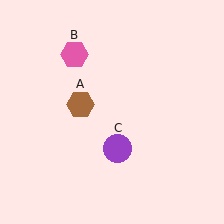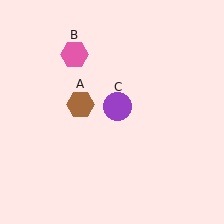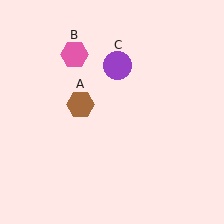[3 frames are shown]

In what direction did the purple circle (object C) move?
The purple circle (object C) moved up.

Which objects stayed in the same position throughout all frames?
Brown hexagon (object A) and pink hexagon (object B) remained stationary.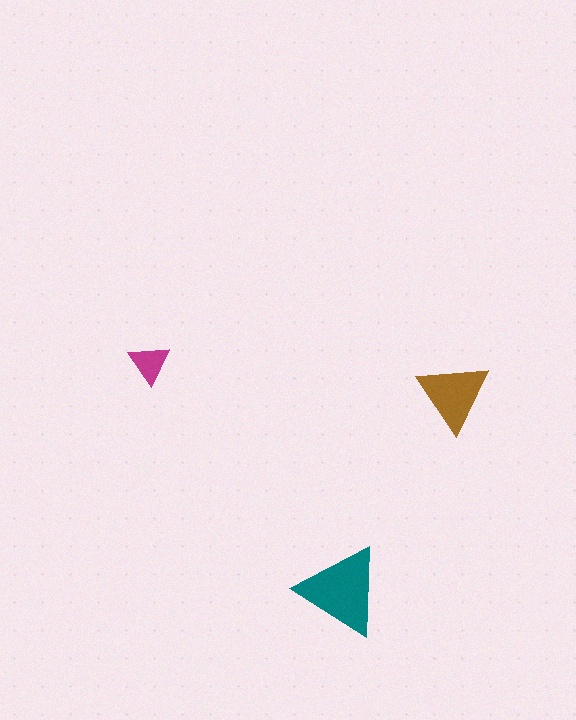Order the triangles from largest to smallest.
the teal one, the brown one, the magenta one.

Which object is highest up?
The magenta triangle is topmost.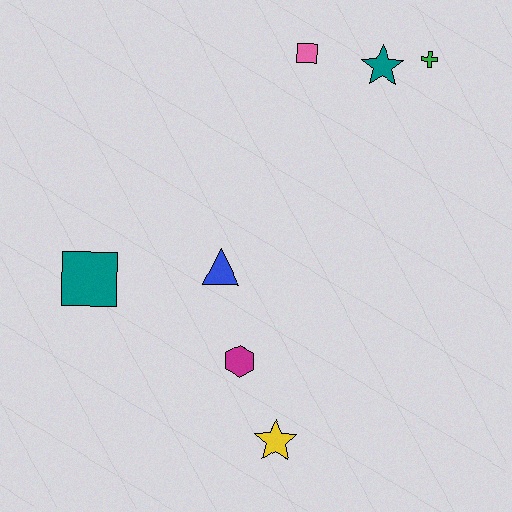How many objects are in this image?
There are 7 objects.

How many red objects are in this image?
There are no red objects.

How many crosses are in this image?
There is 1 cross.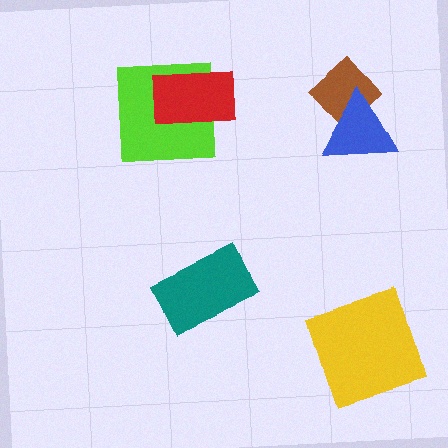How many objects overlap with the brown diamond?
1 object overlaps with the brown diamond.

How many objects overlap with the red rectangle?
1 object overlaps with the red rectangle.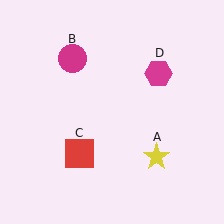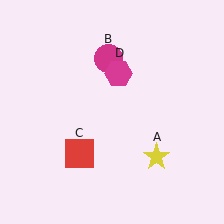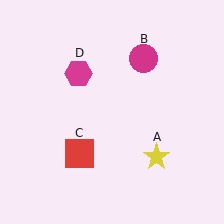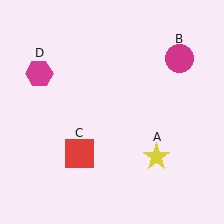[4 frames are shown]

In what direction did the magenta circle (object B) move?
The magenta circle (object B) moved right.